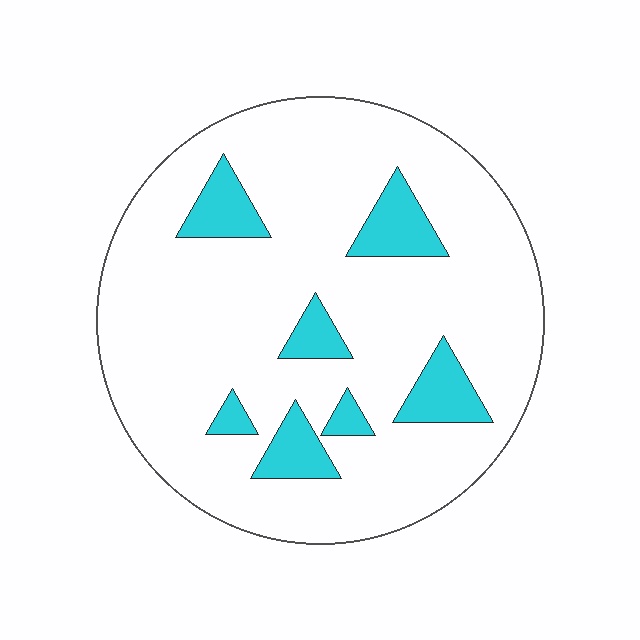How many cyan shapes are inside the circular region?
7.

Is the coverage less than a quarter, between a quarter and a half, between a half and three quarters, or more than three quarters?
Less than a quarter.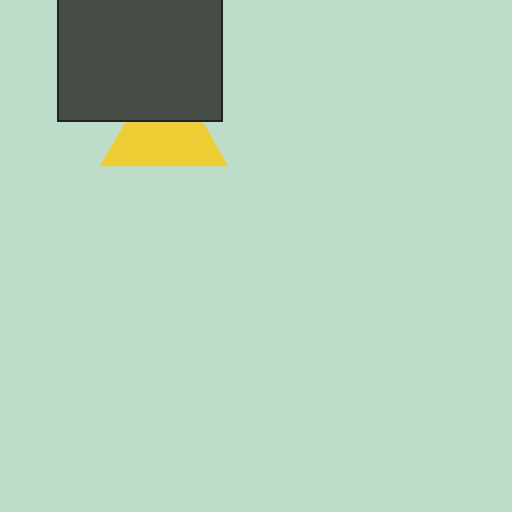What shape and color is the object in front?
The object in front is a dark gray square.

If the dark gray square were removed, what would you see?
You would see the complete yellow triangle.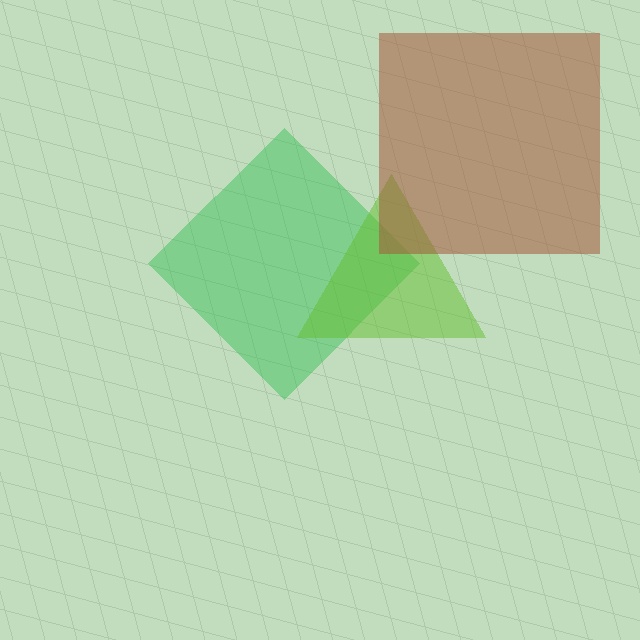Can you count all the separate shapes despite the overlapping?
Yes, there are 3 separate shapes.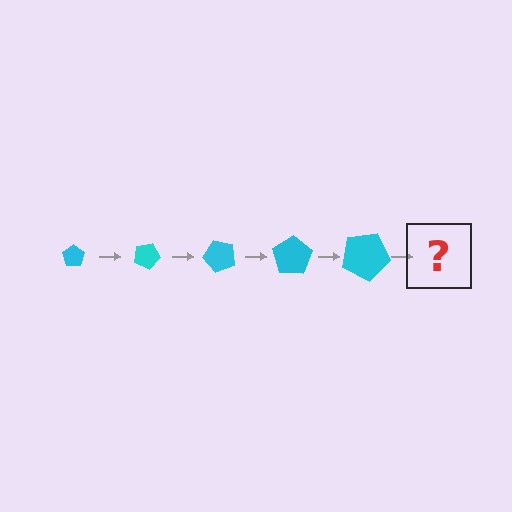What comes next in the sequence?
The next element should be a pentagon, larger than the previous one and rotated 125 degrees from the start.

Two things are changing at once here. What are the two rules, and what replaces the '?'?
The two rules are that the pentagon grows larger each step and it rotates 25 degrees each step. The '?' should be a pentagon, larger than the previous one and rotated 125 degrees from the start.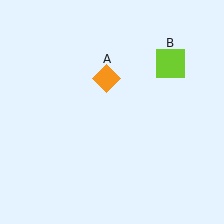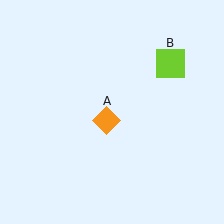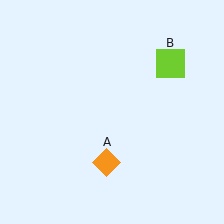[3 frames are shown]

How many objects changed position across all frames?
1 object changed position: orange diamond (object A).